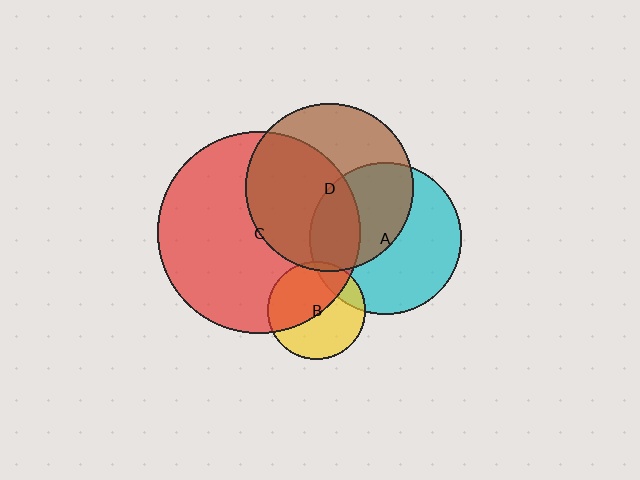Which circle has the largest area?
Circle C (red).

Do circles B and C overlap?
Yes.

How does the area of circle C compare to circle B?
Approximately 4.2 times.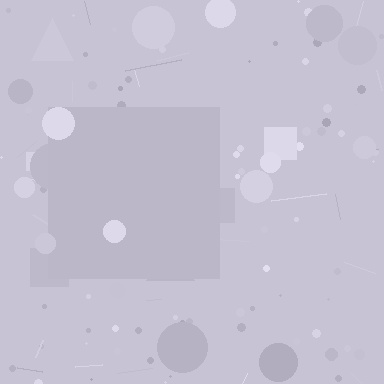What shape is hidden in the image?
A square is hidden in the image.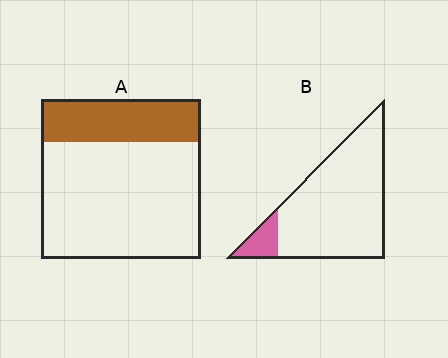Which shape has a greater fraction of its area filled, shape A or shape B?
Shape A.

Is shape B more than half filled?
No.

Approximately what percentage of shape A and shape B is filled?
A is approximately 25% and B is approximately 10%.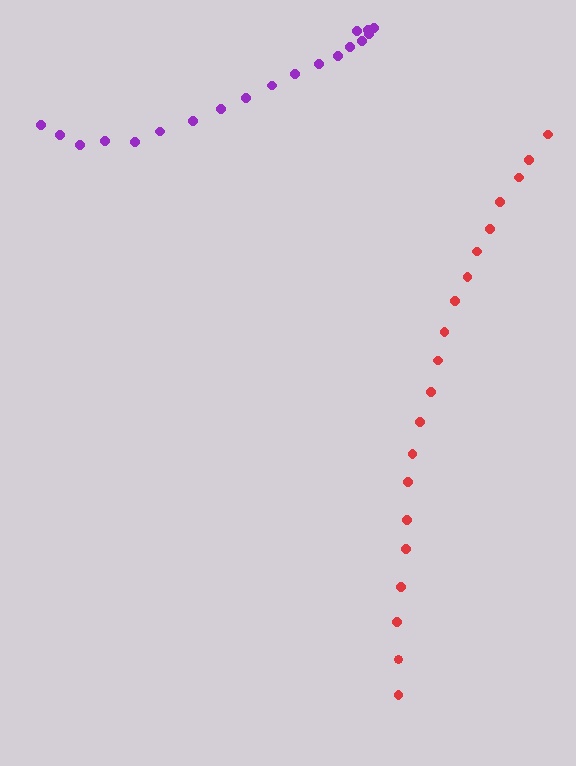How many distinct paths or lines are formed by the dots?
There are 2 distinct paths.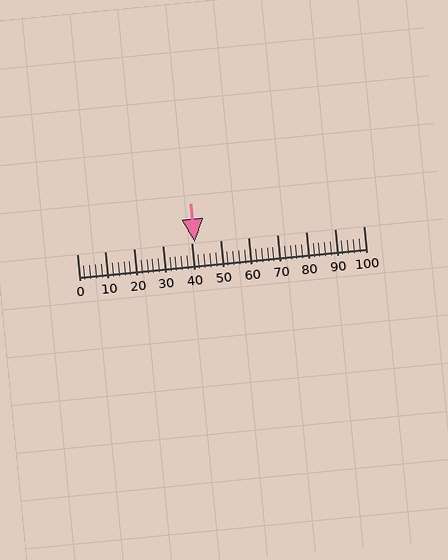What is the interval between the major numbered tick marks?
The major tick marks are spaced 10 units apart.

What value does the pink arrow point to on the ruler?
The pink arrow points to approximately 41.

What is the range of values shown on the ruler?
The ruler shows values from 0 to 100.